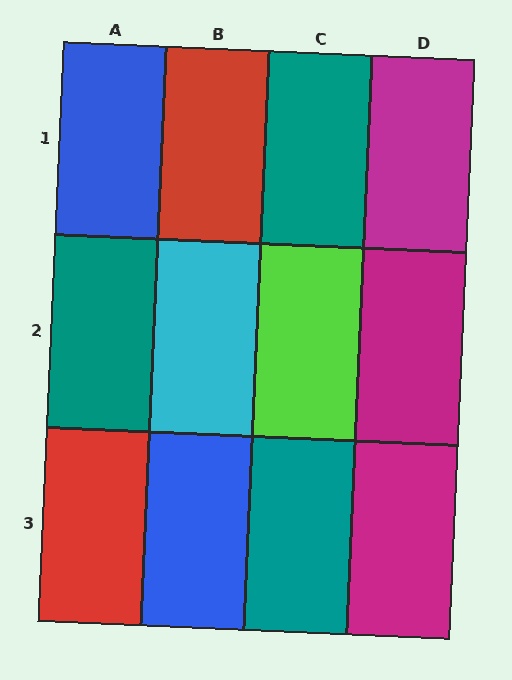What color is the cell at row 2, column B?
Cyan.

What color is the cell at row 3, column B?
Blue.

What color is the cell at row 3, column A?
Red.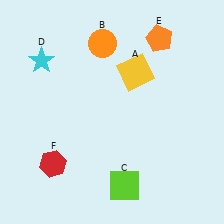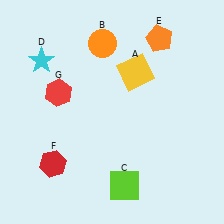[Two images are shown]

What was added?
A red hexagon (G) was added in Image 2.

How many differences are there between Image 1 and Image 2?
There is 1 difference between the two images.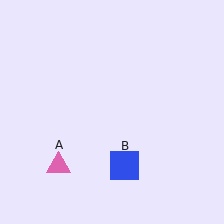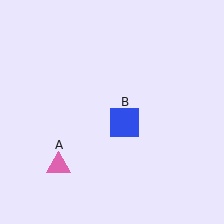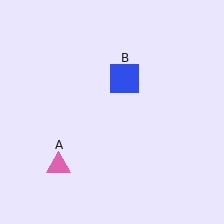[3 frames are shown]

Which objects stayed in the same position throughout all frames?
Pink triangle (object A) remained stationary.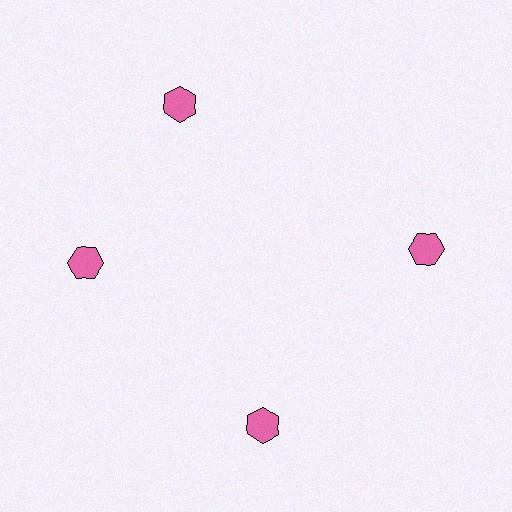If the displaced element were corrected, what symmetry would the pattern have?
It would have 4-fold rotational symmetry — the pattern would map onto itself every 90 degrees.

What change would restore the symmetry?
The symmetry would be restored by rotating it back into even spacing with its neighbors so that all 4 hexagons sit at equal angles and equal distance from the center.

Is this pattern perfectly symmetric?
No. The 4 pink hexagons are arranged in a ring, but one element near the 12 o'clock position is rotated out of alignment along the ring, breaking the 4-fold rotational symmetry.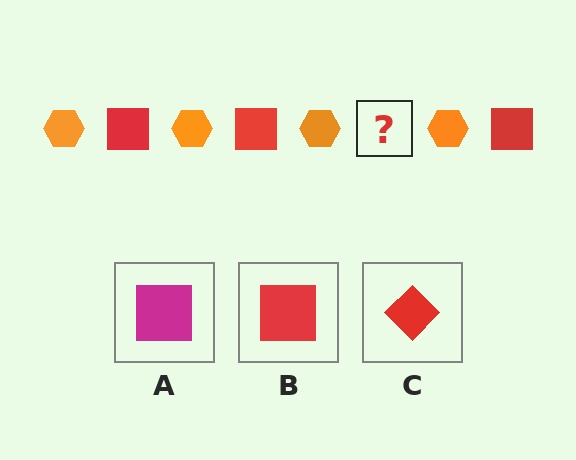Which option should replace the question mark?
Option B.